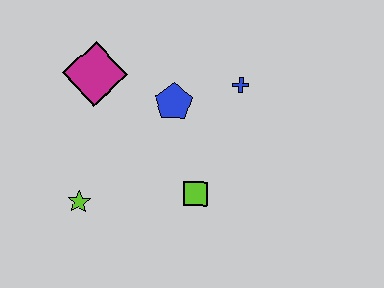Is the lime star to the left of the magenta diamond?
Yes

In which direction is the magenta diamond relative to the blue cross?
The magenta diamond is to the left of the blue cross.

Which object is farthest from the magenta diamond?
The lime square is farthest from the magenta diamond.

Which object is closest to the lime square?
The blue pentagon is closest to the lime square.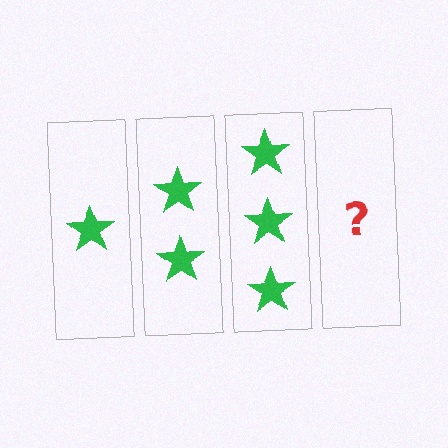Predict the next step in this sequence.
The next step is 4 stars.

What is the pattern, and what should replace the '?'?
The pattern is that each step adds one more star. The '?' should be 4 stars.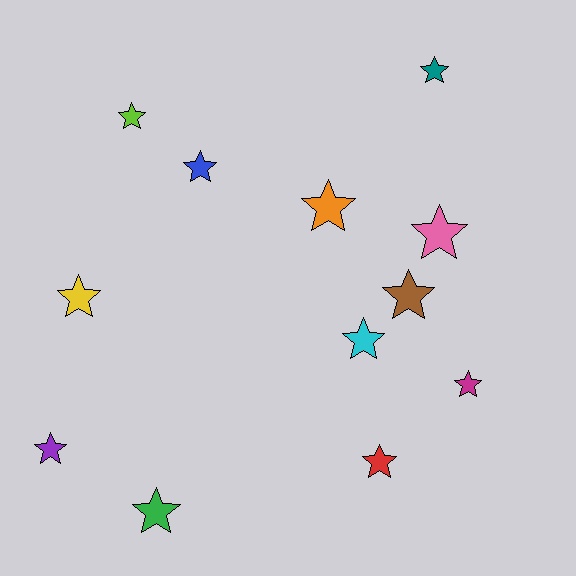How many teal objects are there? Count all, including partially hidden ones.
There is 1 teal object.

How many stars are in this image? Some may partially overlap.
There are 12 stars.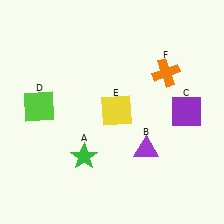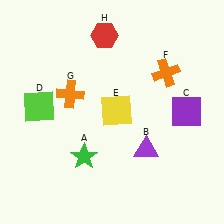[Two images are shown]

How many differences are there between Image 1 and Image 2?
There are 2 differences between the two images.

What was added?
An orange cross (G), a red hexagon (H) were added in Image 2.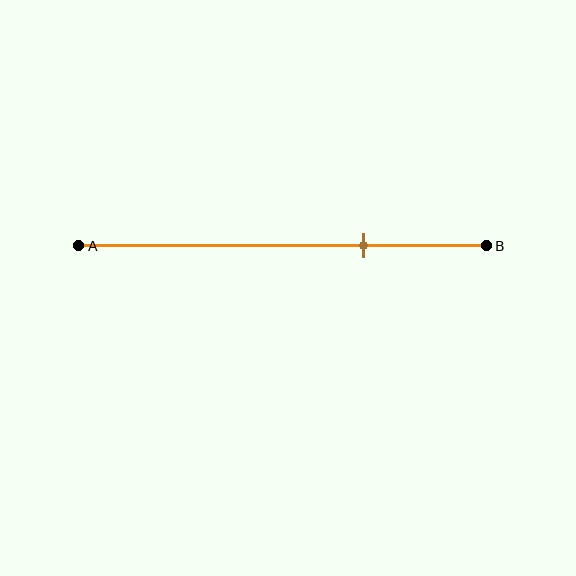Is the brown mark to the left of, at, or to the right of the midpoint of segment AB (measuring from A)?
The brown mark is to the right of the midpoint of segment AB.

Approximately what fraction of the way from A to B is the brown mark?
The brown mark is approximately 70% of the way from A to B.